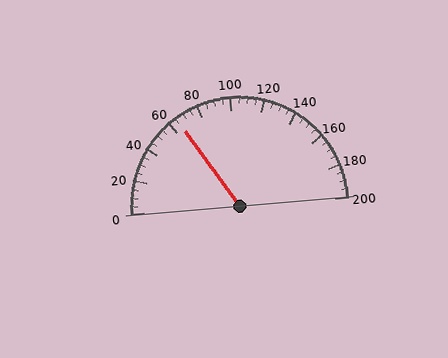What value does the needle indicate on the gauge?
The needle indicates approximately 65.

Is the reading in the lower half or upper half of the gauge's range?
The reading is in the lower half of the range (0 to 200).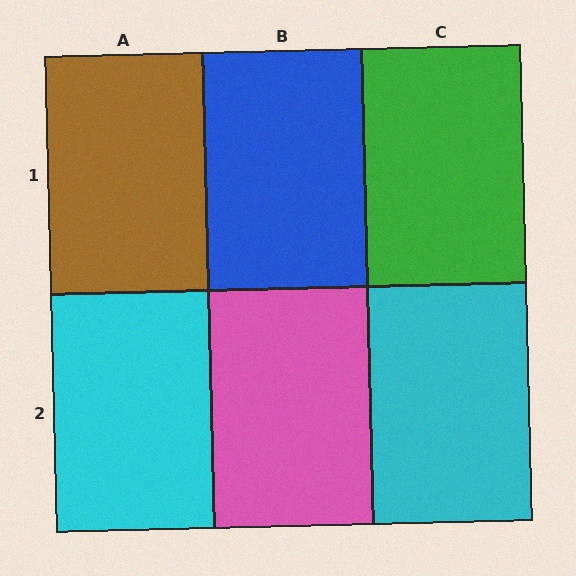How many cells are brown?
1 cell is brown.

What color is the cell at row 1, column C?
Green.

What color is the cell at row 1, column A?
Brown.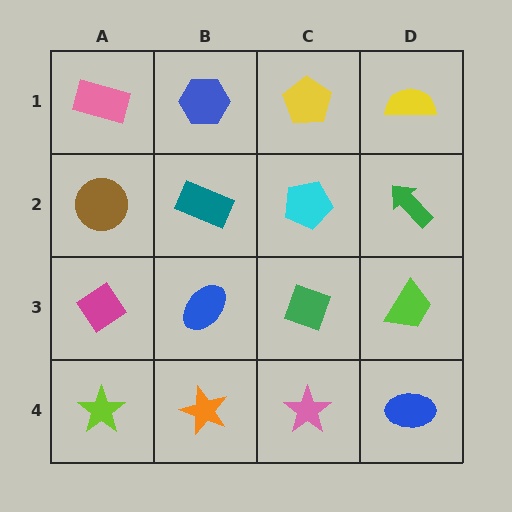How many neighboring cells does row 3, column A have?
3.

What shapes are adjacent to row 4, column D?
A lime trapezoid (row 3, column D), a pink star (row 4, column C).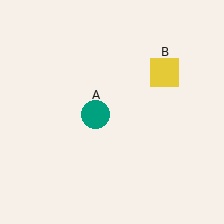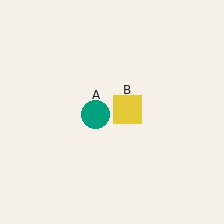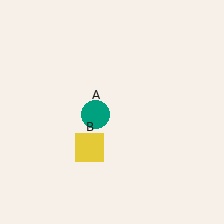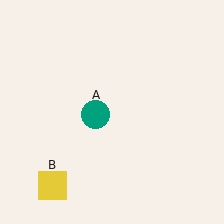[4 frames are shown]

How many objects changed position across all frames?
1 object changed position: yellow square (object B).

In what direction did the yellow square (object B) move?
The yellow square (object B) moved down and to the left.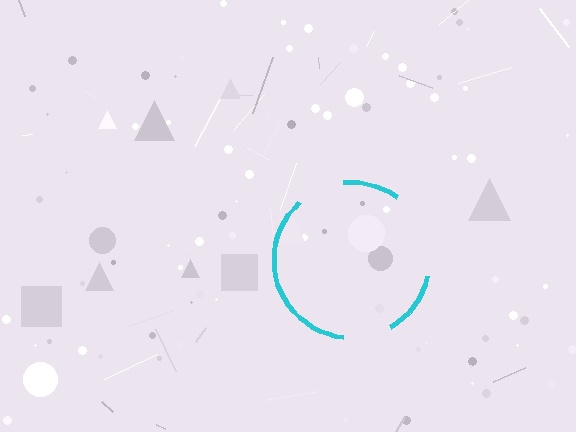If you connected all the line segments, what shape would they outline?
They would outline a circle.